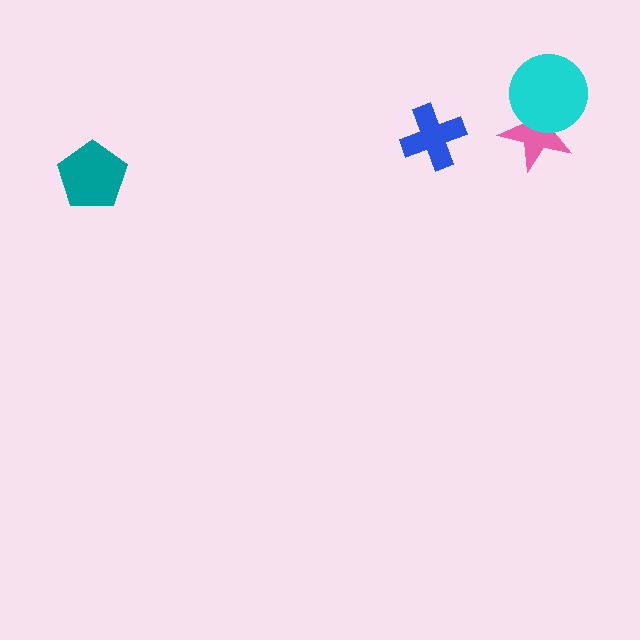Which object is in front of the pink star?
The cyan circle is in front of the pink star.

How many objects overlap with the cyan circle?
1 object overlaps with the cyan circle.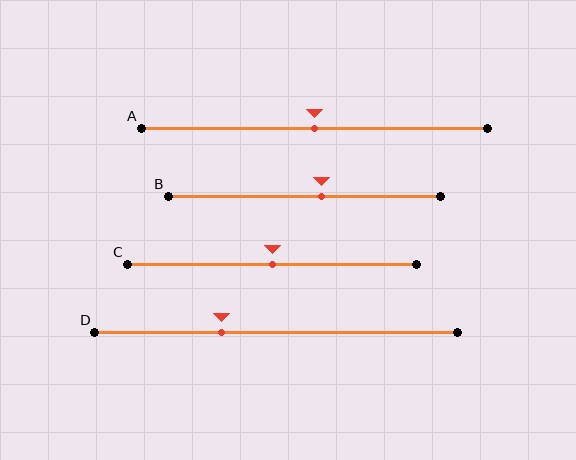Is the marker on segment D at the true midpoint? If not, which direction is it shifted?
No, the marker on segment D is shifted to the left by about 15% of the segment length.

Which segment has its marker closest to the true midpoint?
Segment A has its marker closest to the true midpoint.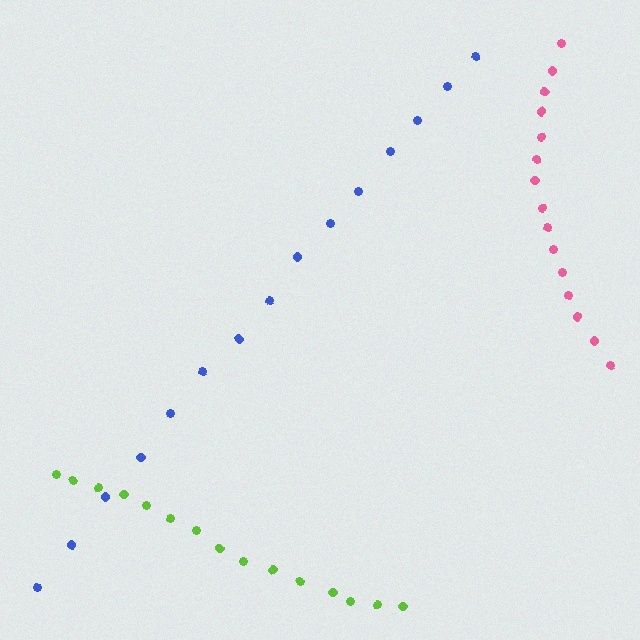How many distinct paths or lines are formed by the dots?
There are 3 distinct paths.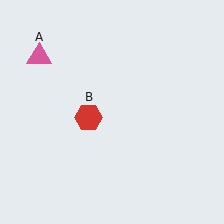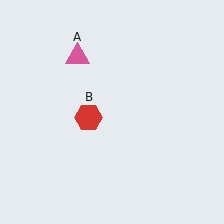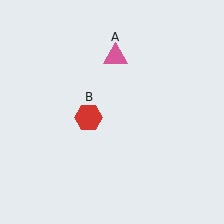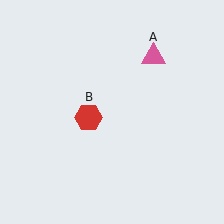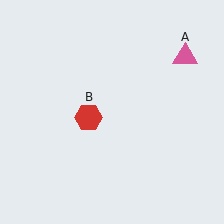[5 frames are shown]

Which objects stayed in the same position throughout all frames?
Red hexagon (object B) remained stationary.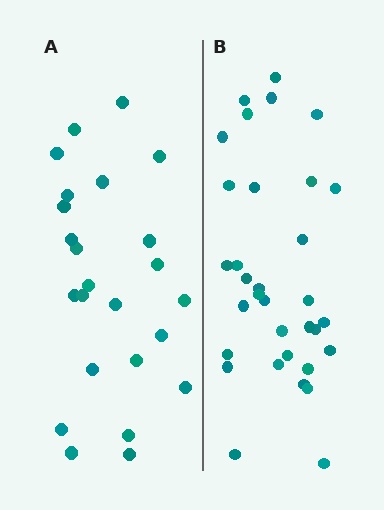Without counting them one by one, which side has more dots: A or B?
Region B (the right region) has more dots.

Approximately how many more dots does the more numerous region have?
Region B has roughly 8 or so more dots than region A.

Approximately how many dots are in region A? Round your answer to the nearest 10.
About 20 dots. (The exact count is 24, which rounds to 20.)